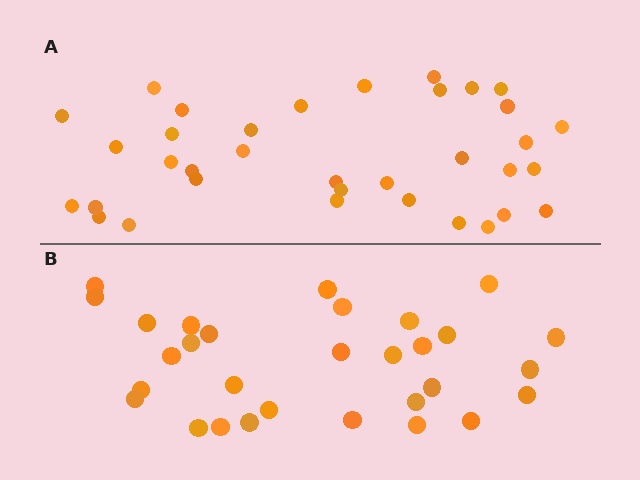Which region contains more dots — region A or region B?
Region A (the top region) has more dots.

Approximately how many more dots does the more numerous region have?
Region A has about 5 more dots than region B.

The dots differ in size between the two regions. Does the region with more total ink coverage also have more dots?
No. Region B has more total ink coverage because its dots are larger, but region A actually contains more individual dots. Total area can be misleading — the number of items is what matters here.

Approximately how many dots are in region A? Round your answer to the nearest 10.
About 40 dots. (The exact count is 35, which rounds to 40.)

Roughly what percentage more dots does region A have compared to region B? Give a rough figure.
About 15% more.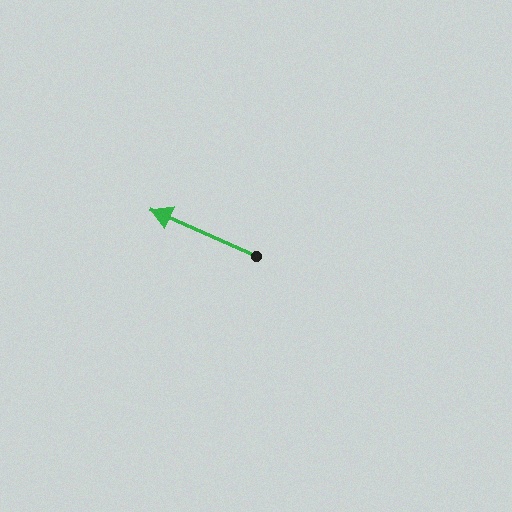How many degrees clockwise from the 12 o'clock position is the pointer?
Approximately 294 degrees.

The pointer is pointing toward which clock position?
Roughly 10 o'clock.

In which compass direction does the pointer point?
Northwest.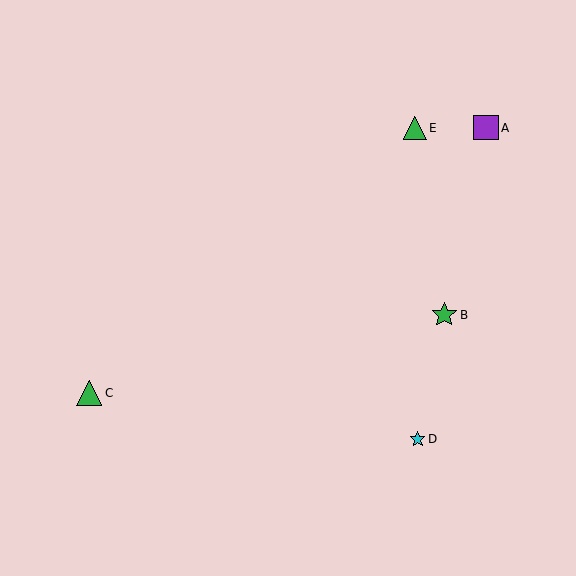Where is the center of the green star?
The center of the green star is at (444, 315).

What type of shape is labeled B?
Shape B is a green star.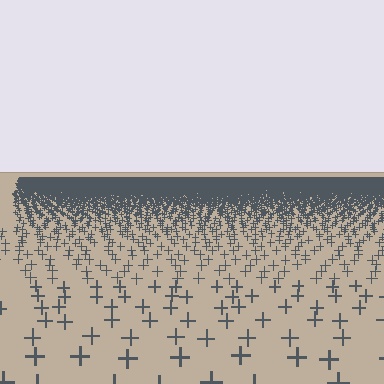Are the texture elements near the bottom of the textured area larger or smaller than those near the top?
Larger. Near the bottom, elements are closer to the viewer and appear at a bigger on-screen size.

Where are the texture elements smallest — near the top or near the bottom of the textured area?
Near the top.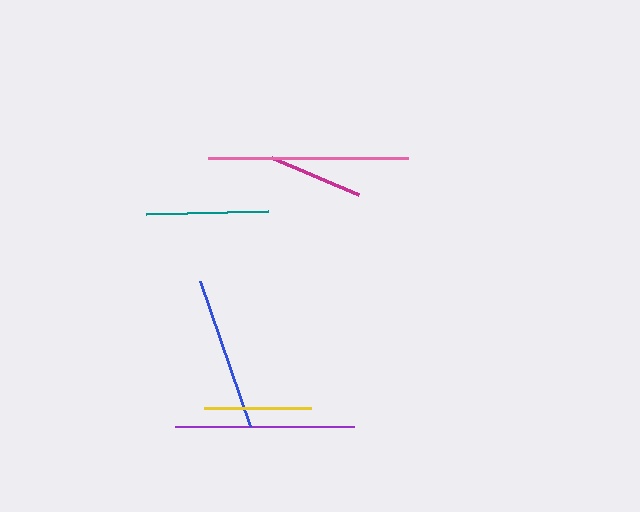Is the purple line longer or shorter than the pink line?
The pink line is longer than the purple line.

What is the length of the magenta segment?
The magenta segment is approximately 95 pixels long.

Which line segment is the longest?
The pink line is the longest at approximately 200 pixels.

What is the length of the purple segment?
The purple segment is approximately 179 pixels long.